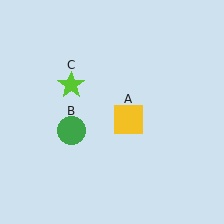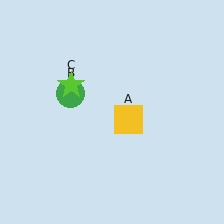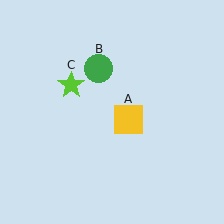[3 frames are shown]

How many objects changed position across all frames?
1 object changed position: green circle (object B).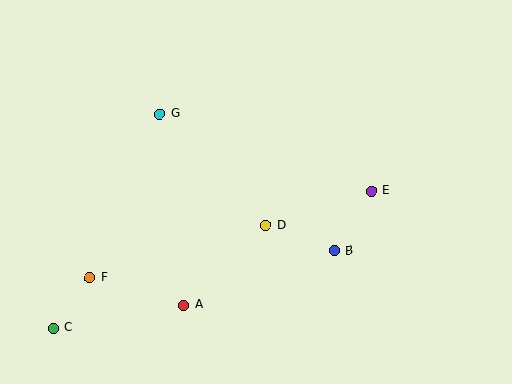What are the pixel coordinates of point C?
Point C is at (53, 328).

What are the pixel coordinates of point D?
Point D is at (266, 225).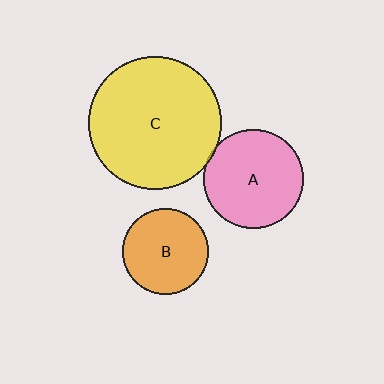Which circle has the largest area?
Circle C (yellow).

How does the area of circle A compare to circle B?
Approximately 1.4 times.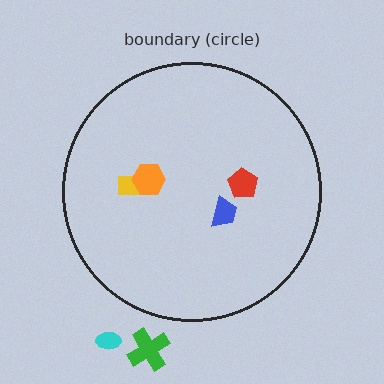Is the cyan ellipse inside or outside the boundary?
Outside.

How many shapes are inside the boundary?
4 inside, 2 outside.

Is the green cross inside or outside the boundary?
Outside.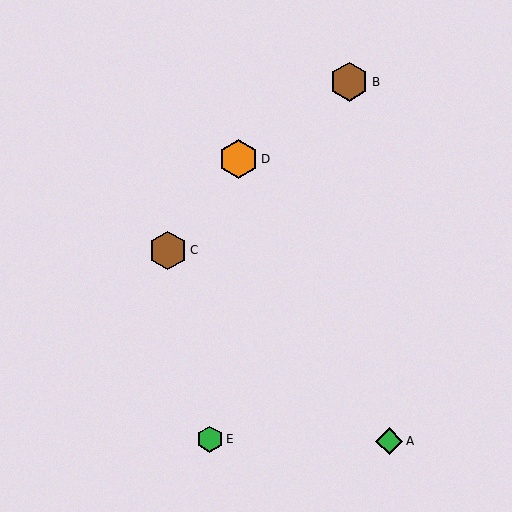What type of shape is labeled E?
Shape E is a green hexagon.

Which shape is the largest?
The orange hexagon (labeled D) is the largest.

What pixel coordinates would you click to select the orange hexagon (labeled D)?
Click at (239, 159) to select the orange hexagon D.